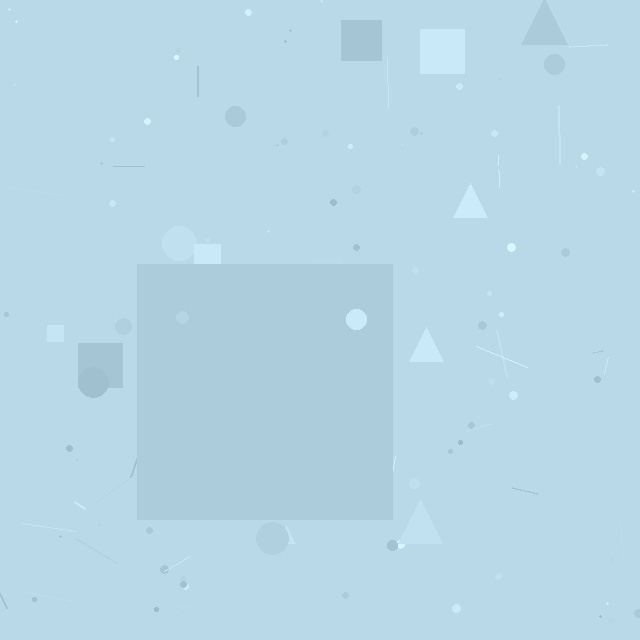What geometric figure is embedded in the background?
A square is embedded in the background.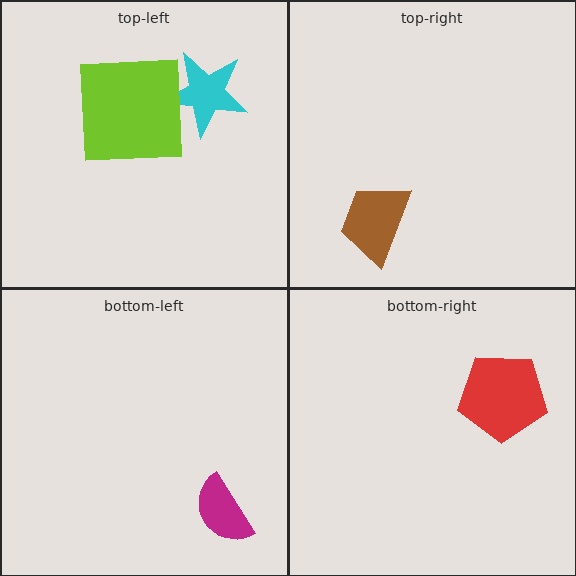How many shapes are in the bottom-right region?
1.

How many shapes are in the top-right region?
1.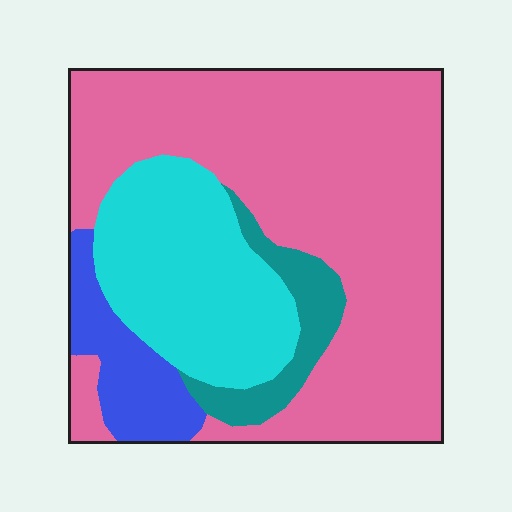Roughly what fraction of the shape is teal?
Teal takes up about one tenth (1/10) of the shape.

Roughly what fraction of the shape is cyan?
Cyan covers roughly 25% of the shape.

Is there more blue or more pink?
Pink.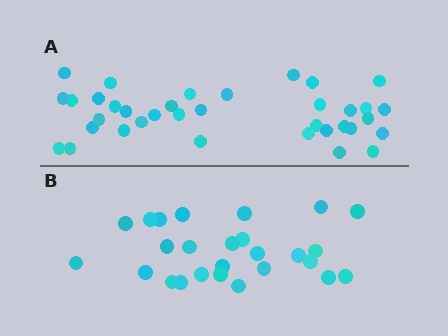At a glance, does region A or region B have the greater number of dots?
Region A (the top region) has more dots.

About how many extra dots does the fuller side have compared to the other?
Region A has roughly 10 or so more dots than region B.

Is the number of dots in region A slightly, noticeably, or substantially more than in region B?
Region A has noticeably more, but not dramatically so. The ratio is roughly 1.4 to 1.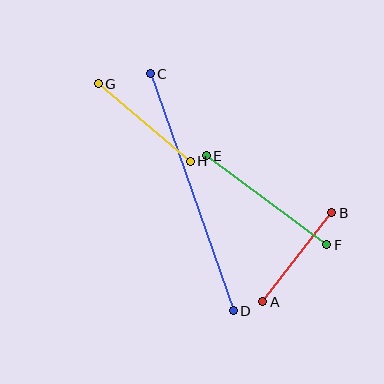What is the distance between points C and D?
The distance is approximately 251 pixels.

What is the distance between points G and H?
The distance is approximately 120 pixels.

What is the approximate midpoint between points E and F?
The midpoint is at approximately (267, 200) pixels.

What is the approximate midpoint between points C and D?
The midpoint is at approximately (192, 192) pixels.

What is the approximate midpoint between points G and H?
The midpoint is at approximately (144, 123) pixels.